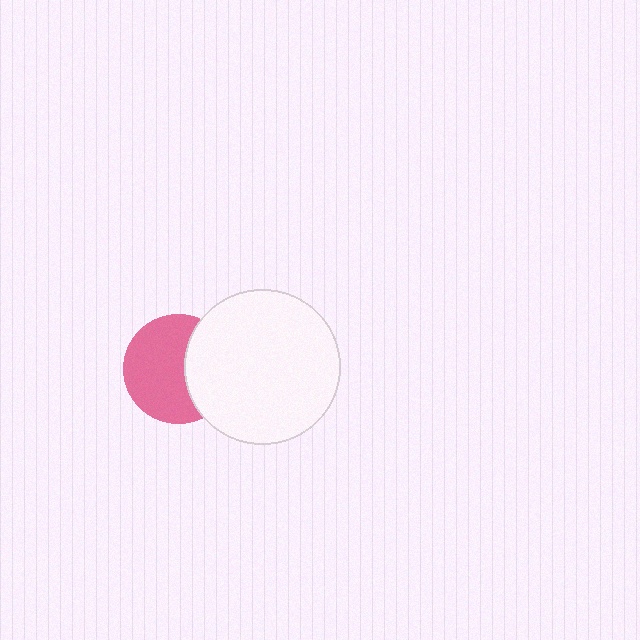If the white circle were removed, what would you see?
You would see the complete pink circle.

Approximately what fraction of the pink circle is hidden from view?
Roughly 37% of the pink circle is hidden behind the white circle.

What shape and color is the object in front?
The object in front is a white circle.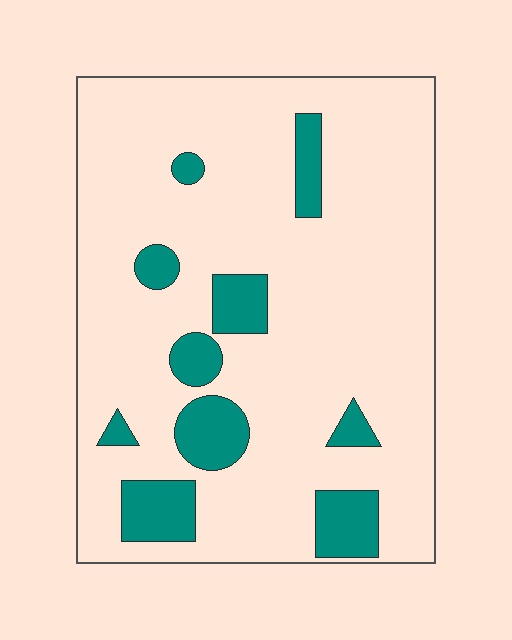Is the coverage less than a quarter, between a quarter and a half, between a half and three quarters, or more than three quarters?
Less than a quarter.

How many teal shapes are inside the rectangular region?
10.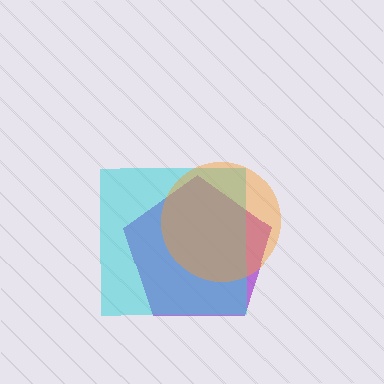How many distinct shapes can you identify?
There are 3 distinct shapes: a purple pentagon, a cyan square, an orange circle.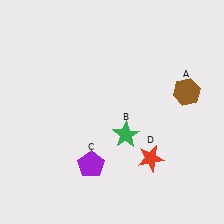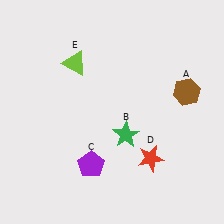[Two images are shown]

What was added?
A lime triangle (E) was added in Image 2.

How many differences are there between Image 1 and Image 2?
There is 1 difference between the two images.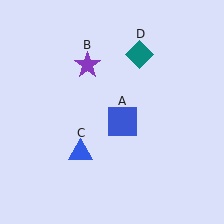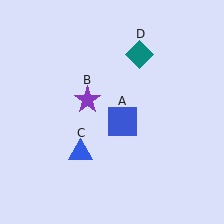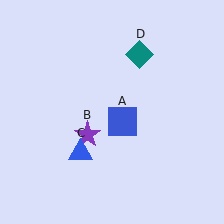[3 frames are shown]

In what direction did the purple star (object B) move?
The purple star (object B) moved down.